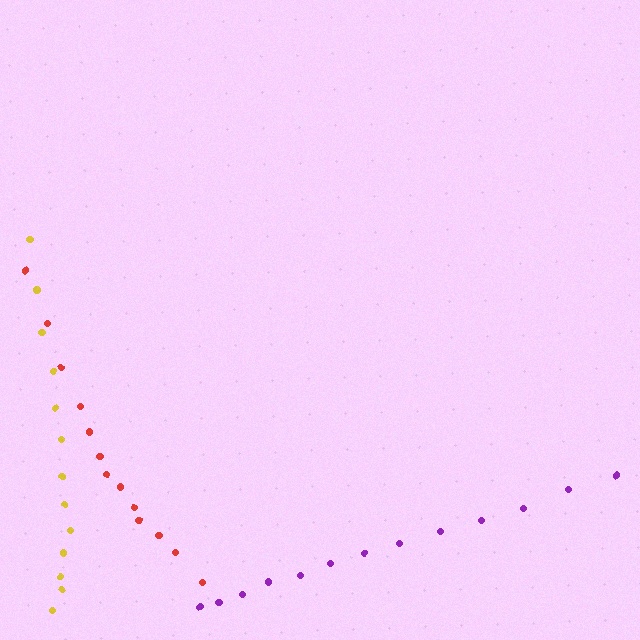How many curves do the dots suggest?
There are 3 distinct paths.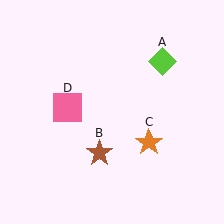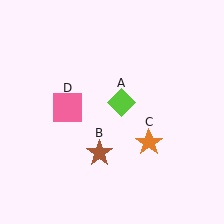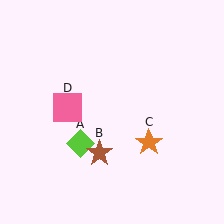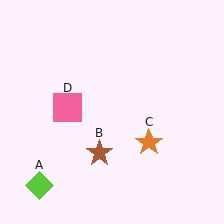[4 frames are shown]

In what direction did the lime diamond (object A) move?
The lime diamond (object A) moved down and to the left.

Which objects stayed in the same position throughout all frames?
Brown star (object B) and orange star (object C) and pink square (object D) remained stationary.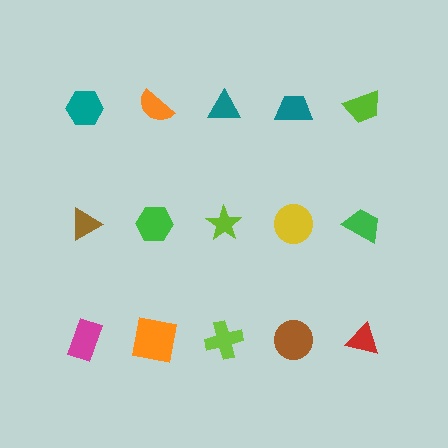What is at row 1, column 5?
A lime trapezoid.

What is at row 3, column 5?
A red triangle.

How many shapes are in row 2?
5 shapes.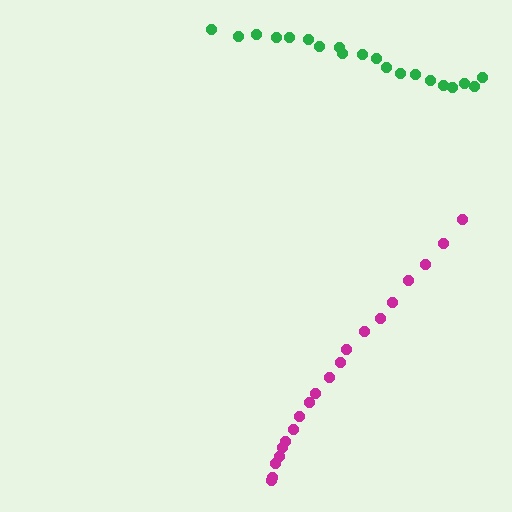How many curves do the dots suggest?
There are 2 distinct paths.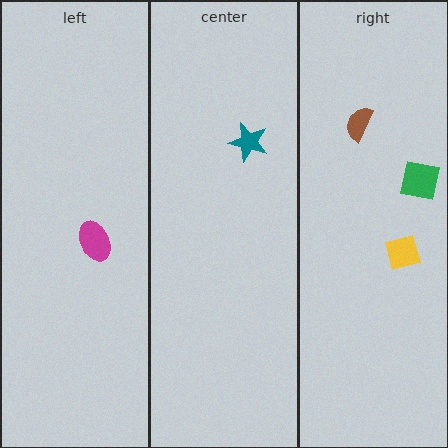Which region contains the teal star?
The center region.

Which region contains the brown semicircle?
The right region.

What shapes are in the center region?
The teal star.